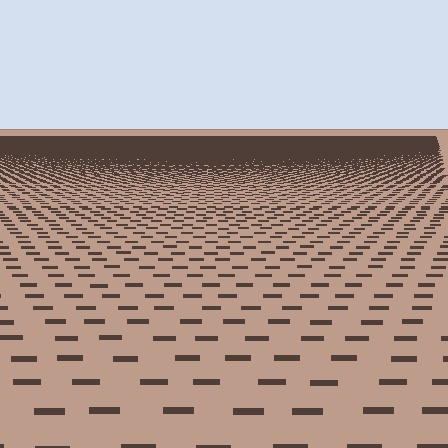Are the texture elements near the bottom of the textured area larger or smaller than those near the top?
Larger. Near the bottom, elements are closer to the viewer and appear at a bigger on-screen size.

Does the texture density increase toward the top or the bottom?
Density increases toward the top.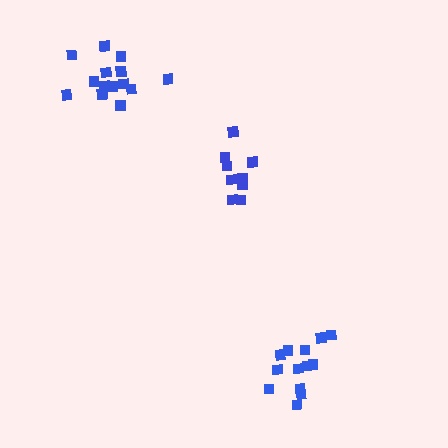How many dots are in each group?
Group 1: 9 dots, Group 2: 13 dots, Group 3: 14 dots (36 total).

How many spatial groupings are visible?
There are 3 spatial groupings.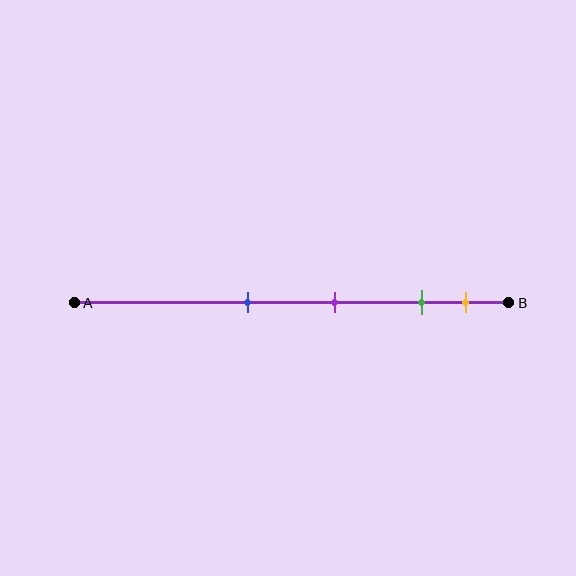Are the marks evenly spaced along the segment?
No, the marks are not evenly spaced.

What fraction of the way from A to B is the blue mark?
The blue mark is approximately 40% (0.4) of the way from A to B.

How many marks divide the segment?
There are 4 marks dividing the segment.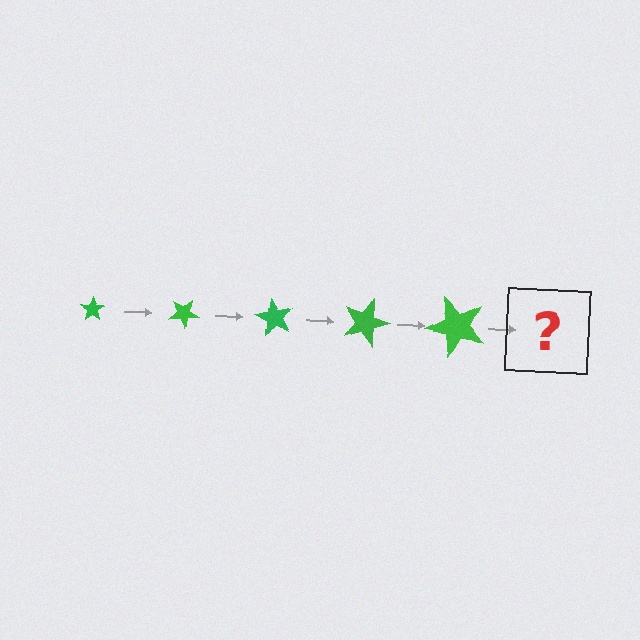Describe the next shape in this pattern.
It should be a star, larger than the previous one and rotated 150 degrees from the start.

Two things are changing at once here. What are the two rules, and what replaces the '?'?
The two rules are that the star grows larger each step and it rotates 30 degrees each step. The '?' should be a star, larger than the previous one and rotated 150 degrees from the start.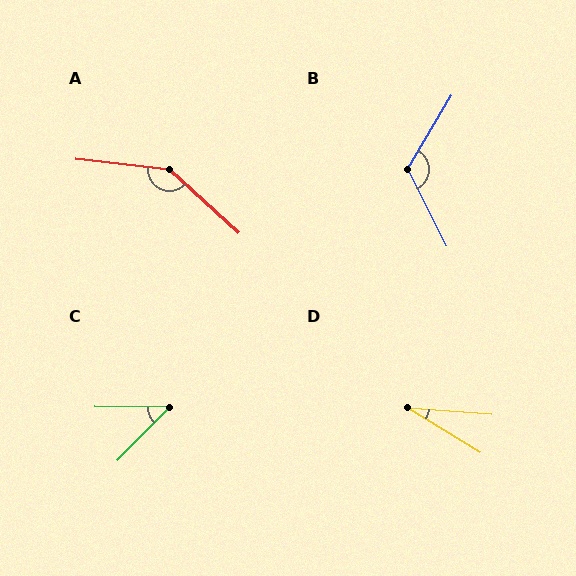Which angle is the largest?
A, at approximately 144 degrees.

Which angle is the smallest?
D, at approximately 27 degrees.